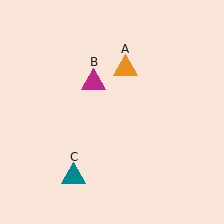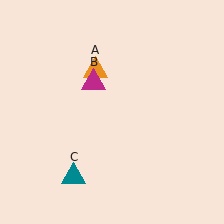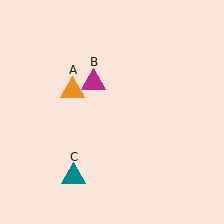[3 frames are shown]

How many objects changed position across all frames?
1 object changed position: orange triangle (object A).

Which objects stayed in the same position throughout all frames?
Magenta triangle (object B) and teal triangle (object C) remained stationary.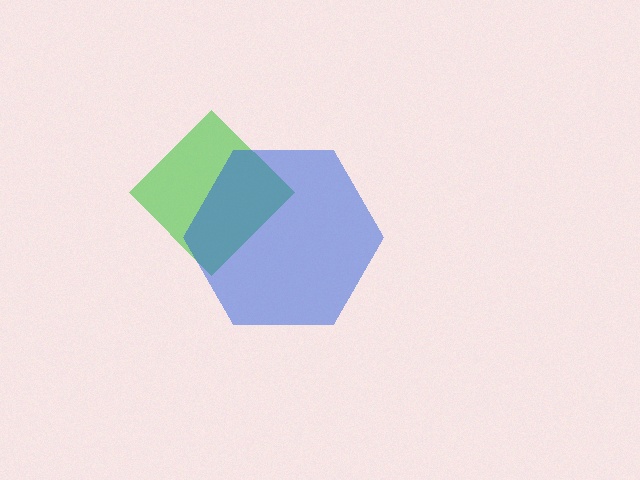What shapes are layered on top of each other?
The layered shapes are: a green diamond, a blue hexagon.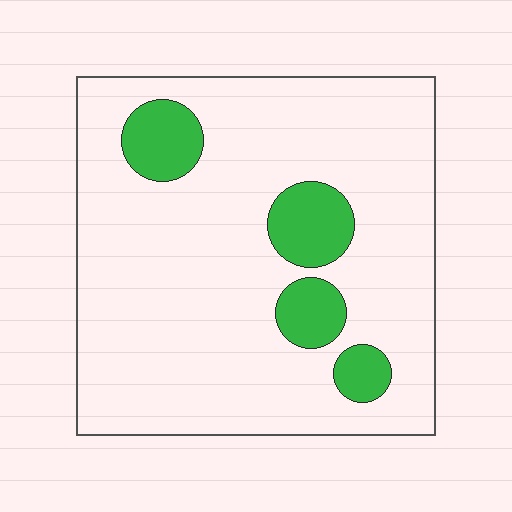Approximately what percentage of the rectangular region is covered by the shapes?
Approximately 15%.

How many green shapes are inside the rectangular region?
4.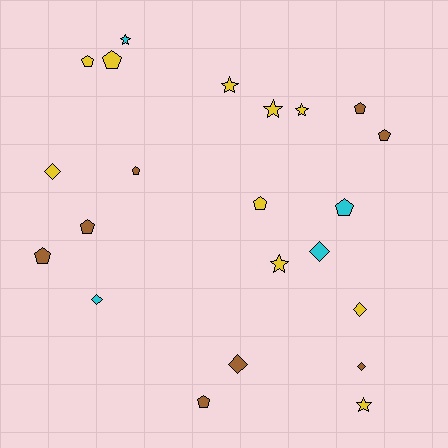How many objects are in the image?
There are 22 objects.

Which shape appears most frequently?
Pentagon, with 10 objects.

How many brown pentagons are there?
There are 6 brown pentagons.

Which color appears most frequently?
Yellow, with 10 objects.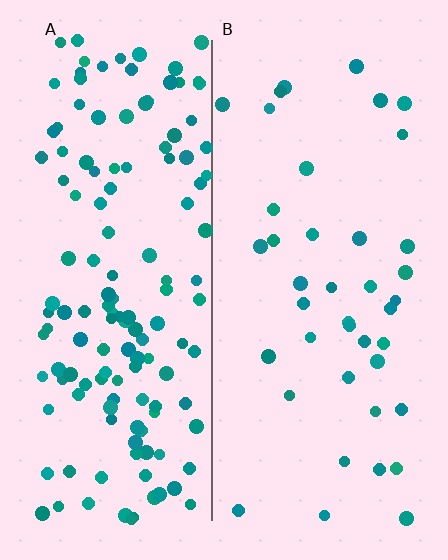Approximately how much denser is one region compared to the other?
Approximately 3.4× — region A over region B.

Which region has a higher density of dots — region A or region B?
A (the left).